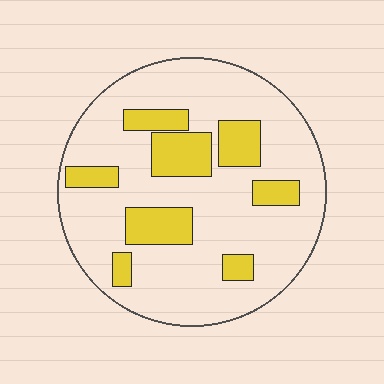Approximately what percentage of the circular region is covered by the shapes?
Approximately 20%.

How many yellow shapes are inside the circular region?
8.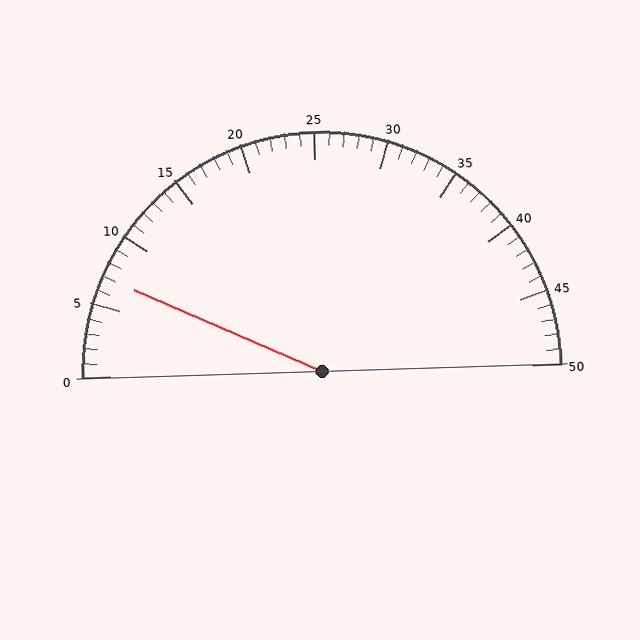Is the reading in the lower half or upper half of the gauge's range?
The reading is in the lower half of the range (0 to 50).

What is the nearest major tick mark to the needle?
The nearest major tick mark is 5.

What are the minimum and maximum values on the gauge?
The gauge ranges from 0 to 50.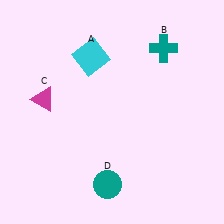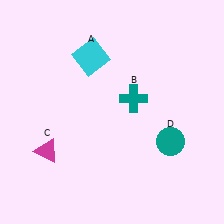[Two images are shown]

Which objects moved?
The objects that moved are: the teal cross (B), the magenta triangle (C), the teal circle (D).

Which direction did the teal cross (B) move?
The teal cross (B) moved down.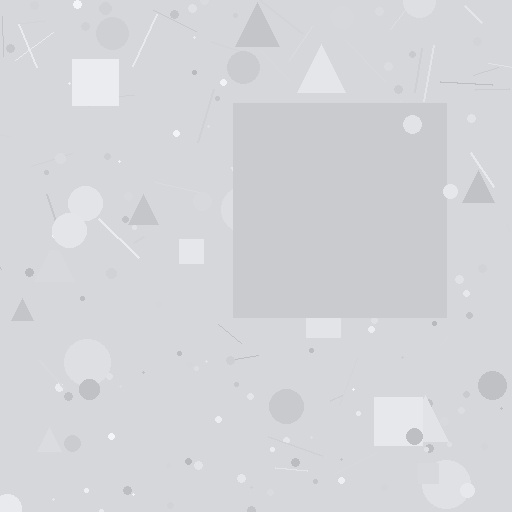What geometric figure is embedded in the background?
A square is embedded in the background.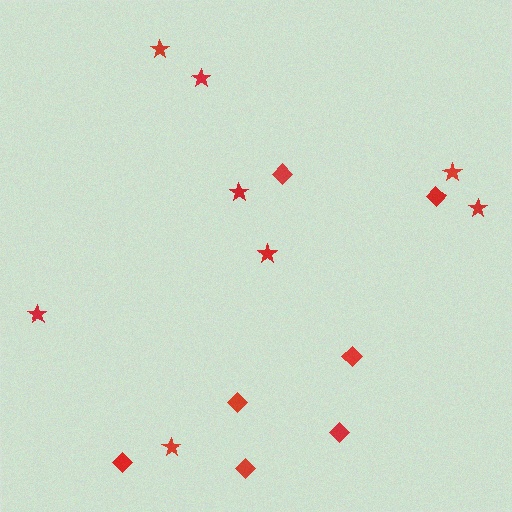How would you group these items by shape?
There are 2 groups: one group of diamonds (7) and one group of stars (8).